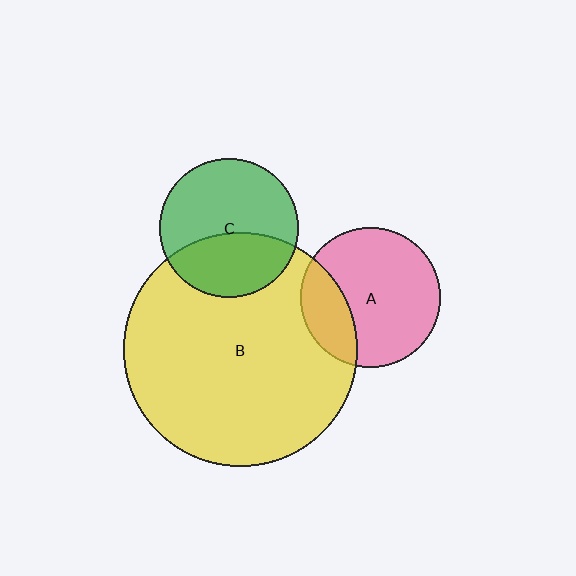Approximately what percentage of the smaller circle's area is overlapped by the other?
Approximately 40%.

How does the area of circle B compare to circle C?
Approximately 2.8 times.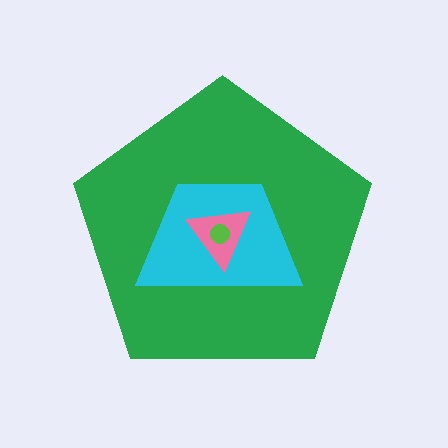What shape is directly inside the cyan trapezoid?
The pink triangle.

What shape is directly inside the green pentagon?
The cyan trapezoid.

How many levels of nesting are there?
4.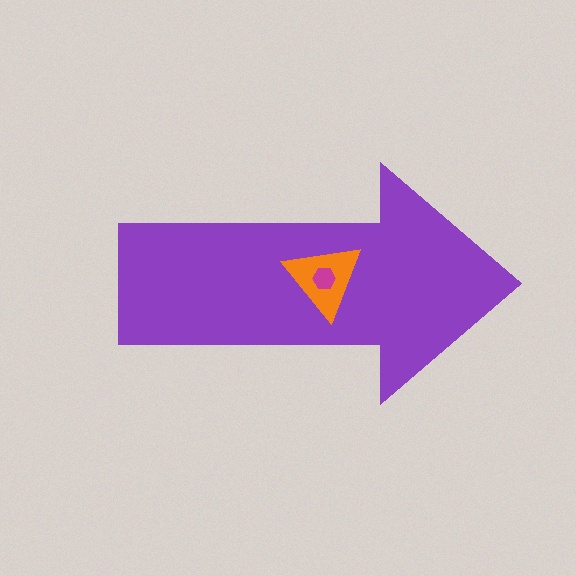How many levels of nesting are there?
3.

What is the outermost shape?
The purple arrow.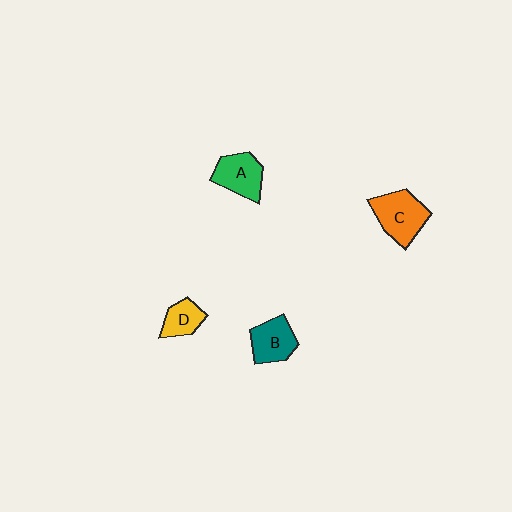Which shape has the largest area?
Shape C (orange).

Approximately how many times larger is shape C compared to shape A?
Approximately 1.2 times.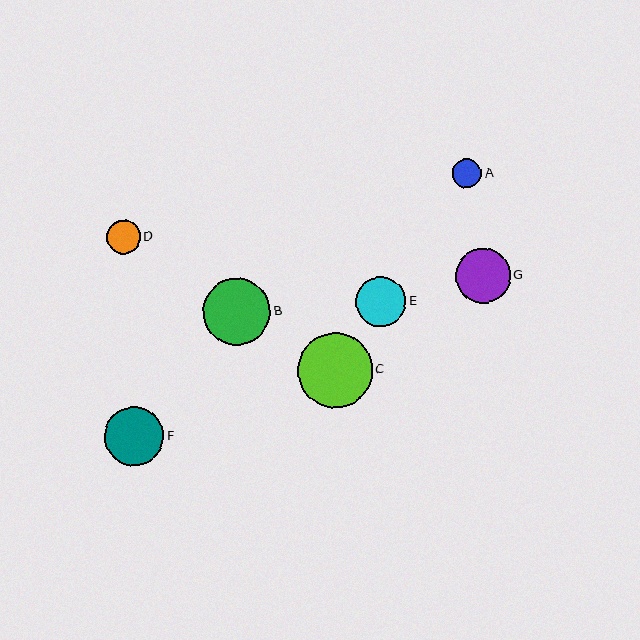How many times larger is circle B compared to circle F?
Circle B is approximately 1.1 times the size of circle F.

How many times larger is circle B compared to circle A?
Circle B is approximately 2.3 times the size of circle A.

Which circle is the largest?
Circle C is the largest with a size of approximately 75 pixels.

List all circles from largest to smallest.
From largest to smallest: C, B, F, G, E, D, A.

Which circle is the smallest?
Circle A is the smallest with a size of approximately 29 pixels.